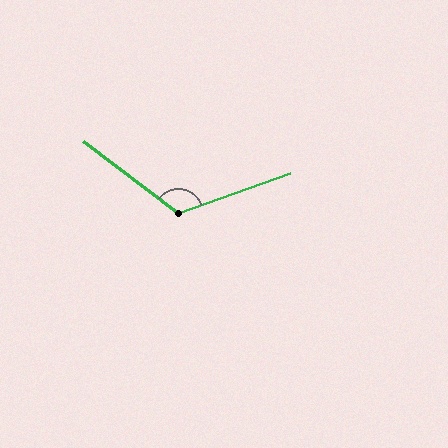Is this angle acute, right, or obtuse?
It is obtuse.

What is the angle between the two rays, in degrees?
Approximately 123 degrees.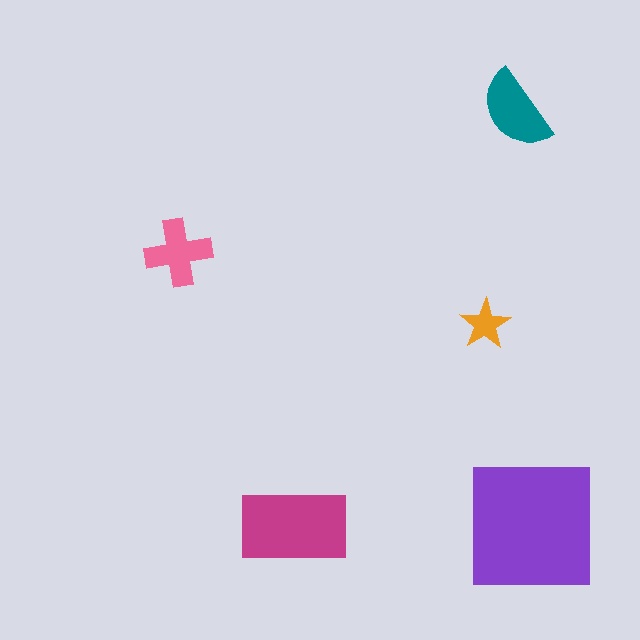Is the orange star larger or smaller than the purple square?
Smaller.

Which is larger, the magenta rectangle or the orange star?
The magenta rectangle.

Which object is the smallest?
The orange star.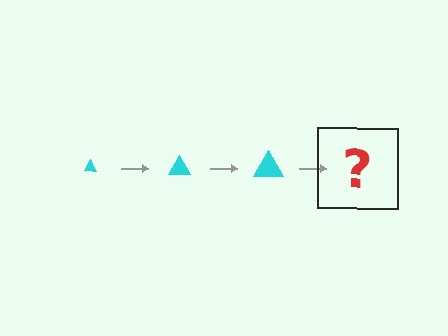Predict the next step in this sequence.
The next step is a cyan triangle, larger than the previous one.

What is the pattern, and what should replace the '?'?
The pattern is that the triangle gets progressively larger each step. The '?' should be a cyan triangle, larger than the previous one.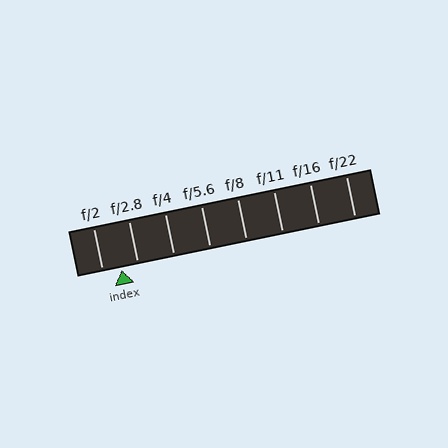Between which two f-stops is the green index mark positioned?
The index mark is between f/2 and f/2.8.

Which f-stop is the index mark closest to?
The index mark is closest to f/2.8.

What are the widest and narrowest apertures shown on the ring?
The widest aperture shown is f/2 and the narrowest is f/22.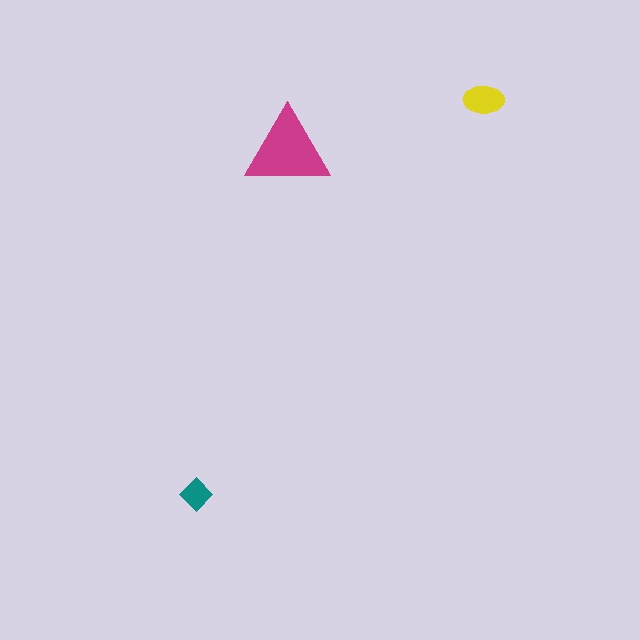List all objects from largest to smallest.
The magenta triangle, the yellow ellipse, the teal diamond.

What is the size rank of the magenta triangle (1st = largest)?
1st.